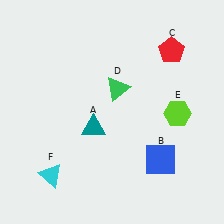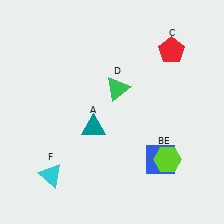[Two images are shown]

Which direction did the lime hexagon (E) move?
The lime hexagon (E) moved down.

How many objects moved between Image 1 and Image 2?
1 object moved between the two images.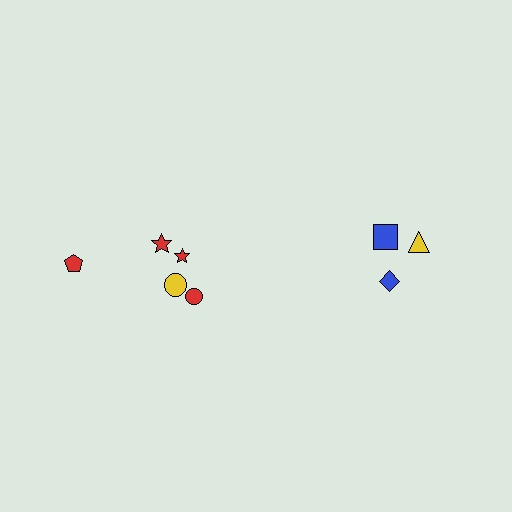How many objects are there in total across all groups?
There are 8 objects.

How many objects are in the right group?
There are 3 objects.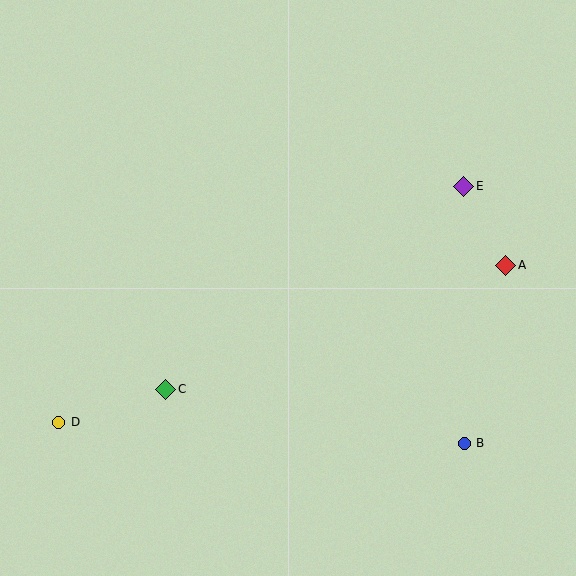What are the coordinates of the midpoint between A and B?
The midpoint between A and B is at (485, 354).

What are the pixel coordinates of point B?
Point B is at (464, 443).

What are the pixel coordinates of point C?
Point C is at (166, 389).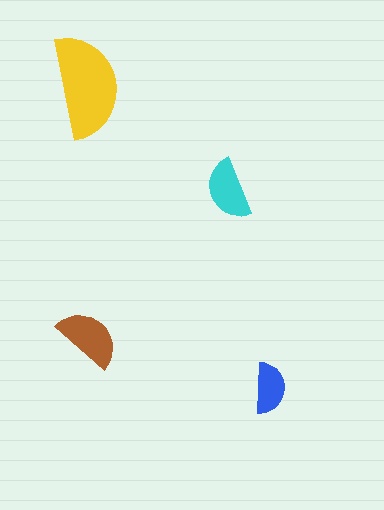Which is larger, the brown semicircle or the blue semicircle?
The brown one.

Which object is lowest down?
The blue semicircle is bottommost.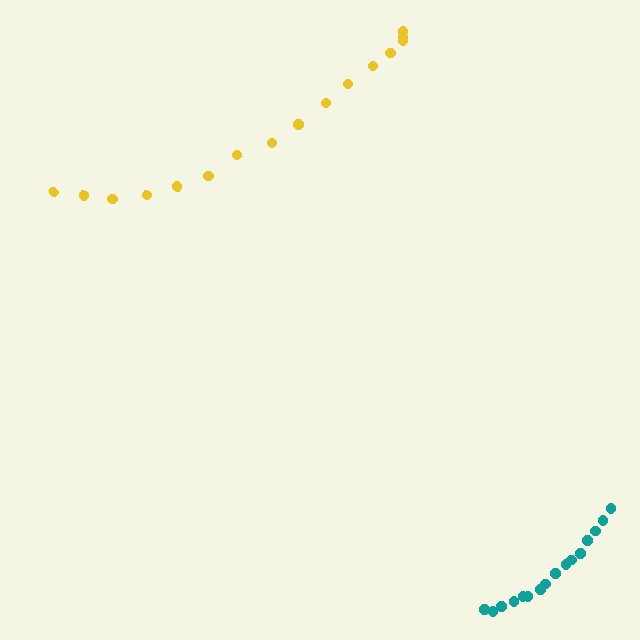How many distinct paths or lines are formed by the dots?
There are 2 distinct paths.